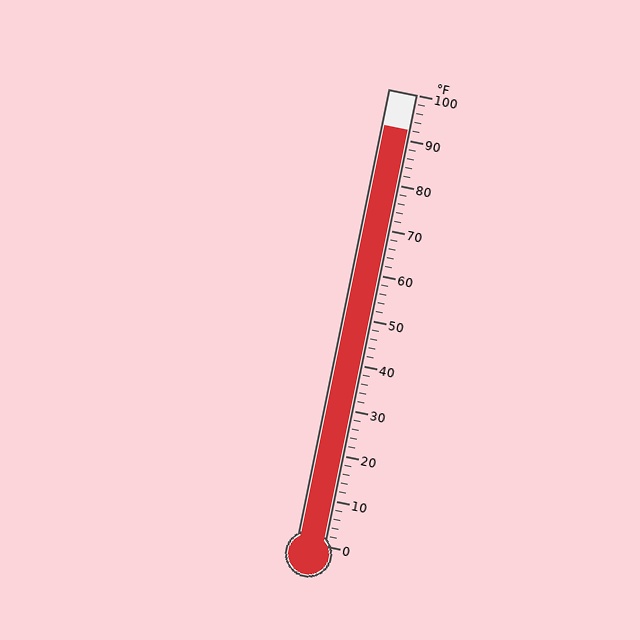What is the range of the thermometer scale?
The thermometer scale ranges from 0°F to 100°F.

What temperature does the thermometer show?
The thermometer shows approximately 92°F.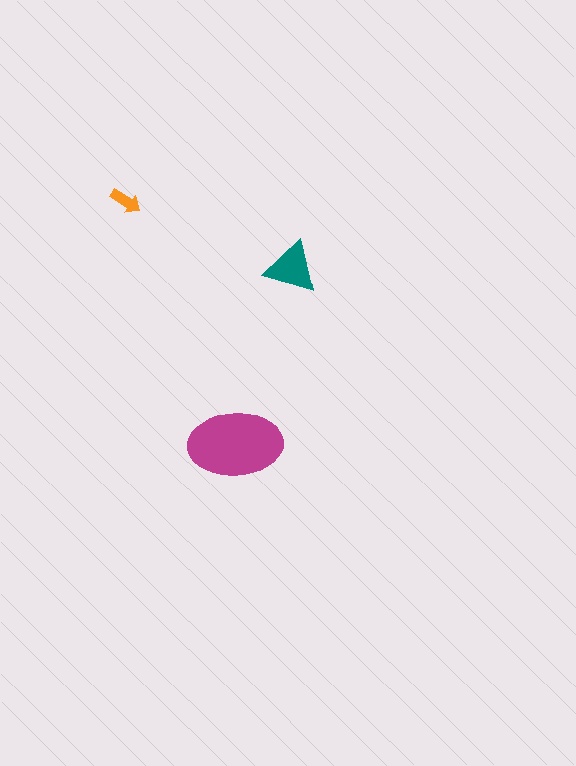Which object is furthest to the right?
The teal triangle is rightmost.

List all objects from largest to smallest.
The magenta ellipse, the teal triangle, the orange arrow.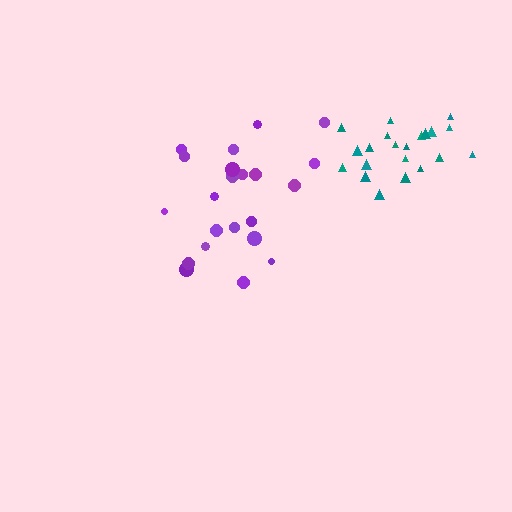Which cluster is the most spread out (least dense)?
Purple.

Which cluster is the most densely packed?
Teal.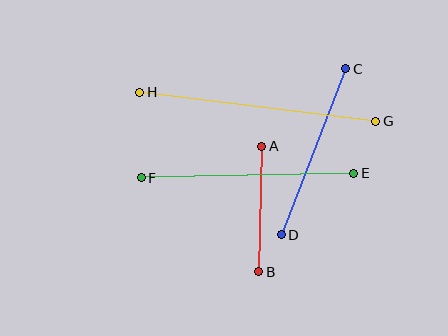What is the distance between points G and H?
The distance is approximately 238 pixels.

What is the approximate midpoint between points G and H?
The midpoint is at approximately (258, 107) pixels.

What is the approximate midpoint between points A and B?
The midpoint is at approximately (260, 209) pixels.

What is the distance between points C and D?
The distance is approximately 178 pixels.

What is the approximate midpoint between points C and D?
The midpoint is at approximately (314, 152) pixels.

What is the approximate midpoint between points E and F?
The midpoint is at approximately (247, 176) pixels.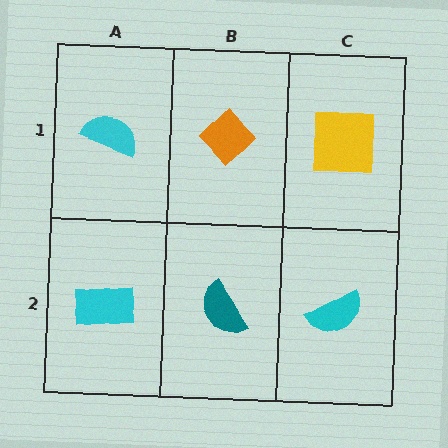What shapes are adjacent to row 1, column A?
A cyan rectangle (row 2, column A), an orange diamond (row 1, column B).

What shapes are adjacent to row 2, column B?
An orange diamond (row 1, column B), a cyan rectangle (row 2, column A), a cyan semicircle (row 2, column C).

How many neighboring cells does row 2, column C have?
2.